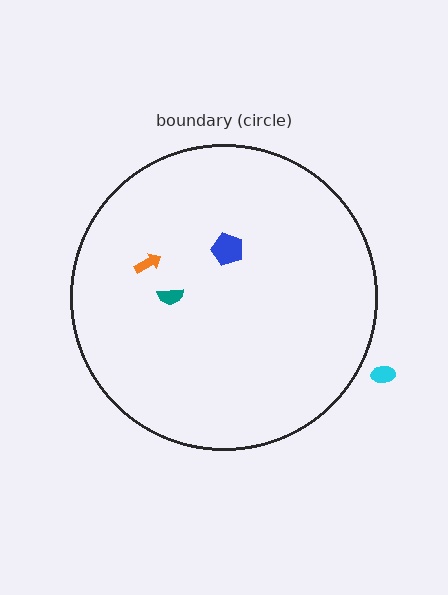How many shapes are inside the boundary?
3 inside, 1 outside.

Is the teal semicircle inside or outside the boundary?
Inside.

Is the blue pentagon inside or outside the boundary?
Inside.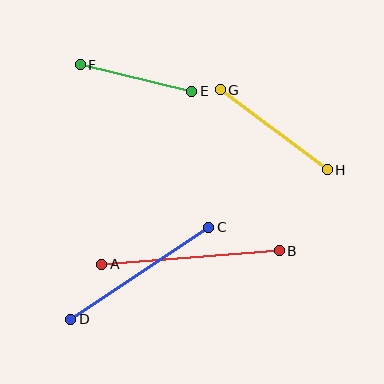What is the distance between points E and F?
The distance is approximately 115 pixels.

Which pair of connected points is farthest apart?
Points A and B are farthest apart.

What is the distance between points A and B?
The distance is approximately 178 pixels.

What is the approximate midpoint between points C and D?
The midpoint is at approximately (140, 273) pixels.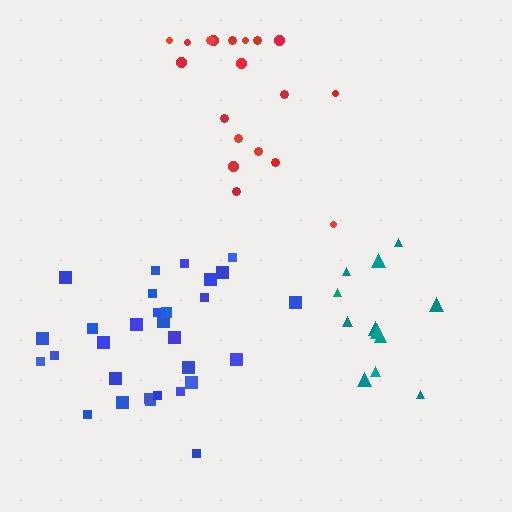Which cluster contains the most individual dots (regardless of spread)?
Blue (30).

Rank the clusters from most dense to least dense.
blue, teal, red.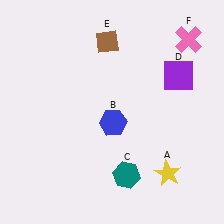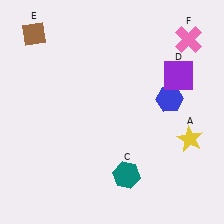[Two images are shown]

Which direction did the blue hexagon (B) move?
The blue hexagon (B) moved right.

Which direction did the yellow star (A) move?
The yellow star (A) moved up.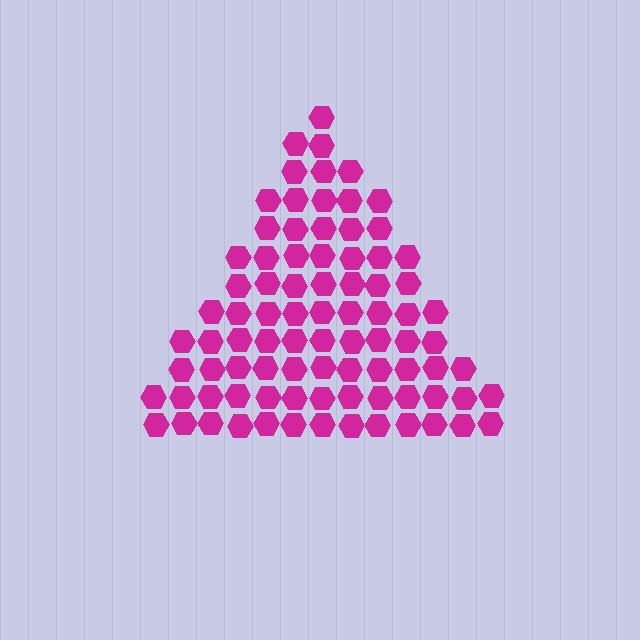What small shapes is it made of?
It is made of small hexagons.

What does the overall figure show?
The overall figure shows a triangle.